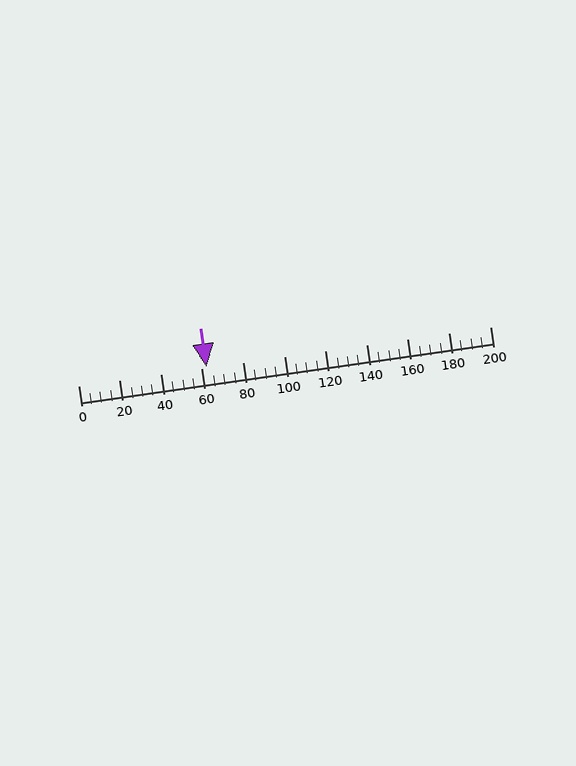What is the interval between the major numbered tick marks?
The major tick marks are spaced 20 units apart.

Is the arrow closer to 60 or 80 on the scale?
The arrow is closer to 60.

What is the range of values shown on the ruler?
The ruler shows values from 0 to 200.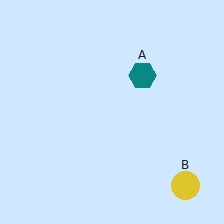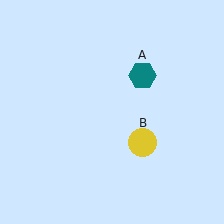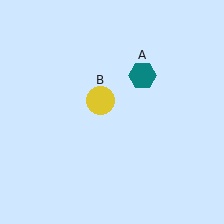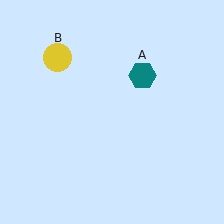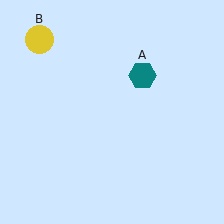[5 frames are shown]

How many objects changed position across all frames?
1 object changed position: yellow circle (object B).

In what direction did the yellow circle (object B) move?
The yellow circle (object B) moved up and to the left.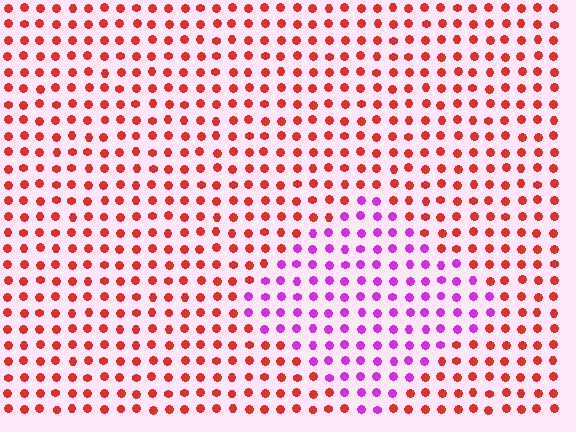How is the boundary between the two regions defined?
The boundary is defined purely by a slight shift in hue (about 63 degrees). Spacing, size, and orientation are identical on both sides.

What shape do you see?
I see a diamond.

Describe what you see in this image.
The image is filled with small red elements in a uniform arrangement. A diamond-shaped region is visible where the elements are tinted to a slightly different hue, forming a subtle color boundary.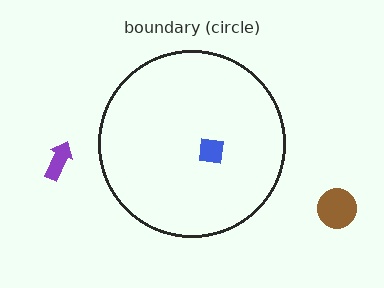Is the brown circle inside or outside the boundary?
Outside.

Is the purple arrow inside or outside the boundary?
Outside.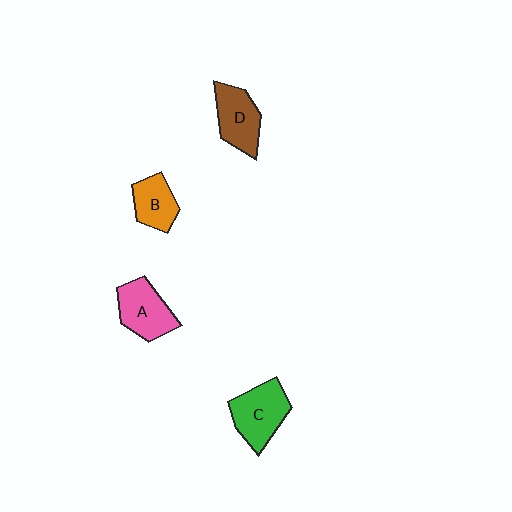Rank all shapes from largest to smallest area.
From largest to smallest: C (green), A (pink), D (brown), B (orange).